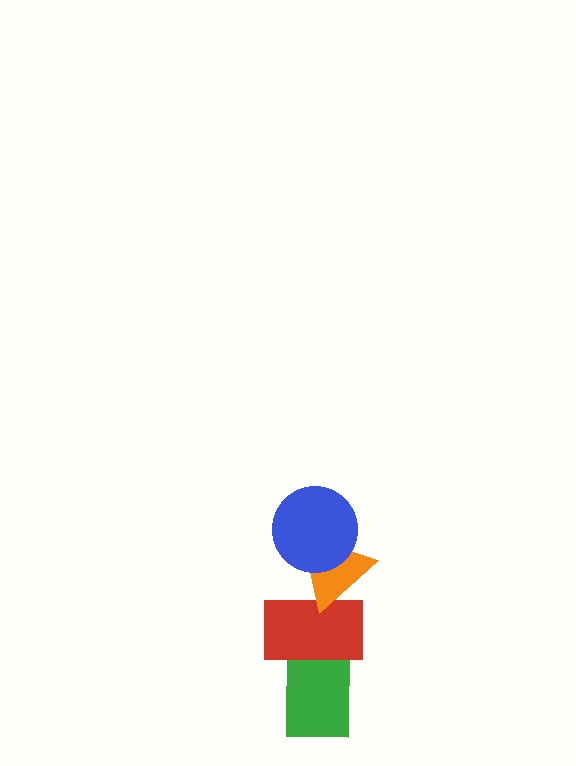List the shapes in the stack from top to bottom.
From top to bottom: the blue circle, the orange triangle, the red rectangle, the green rectangle.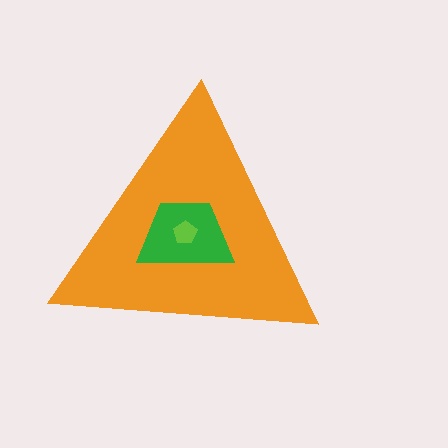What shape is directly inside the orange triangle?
The green trapezoid.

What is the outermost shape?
The orange triangle.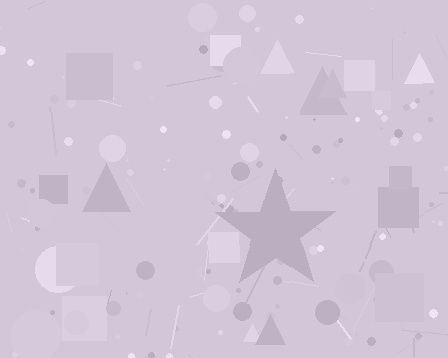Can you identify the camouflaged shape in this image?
The camouflaged shape is a star.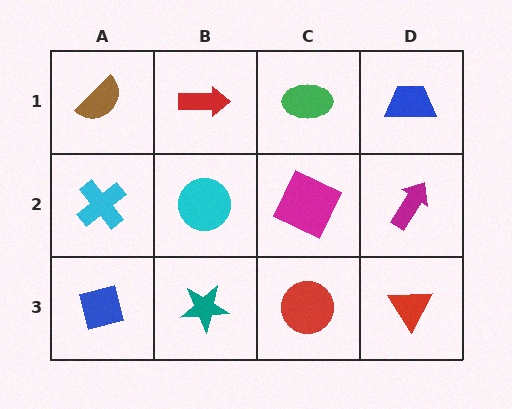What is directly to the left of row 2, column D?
A magenta square.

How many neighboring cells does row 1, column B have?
3.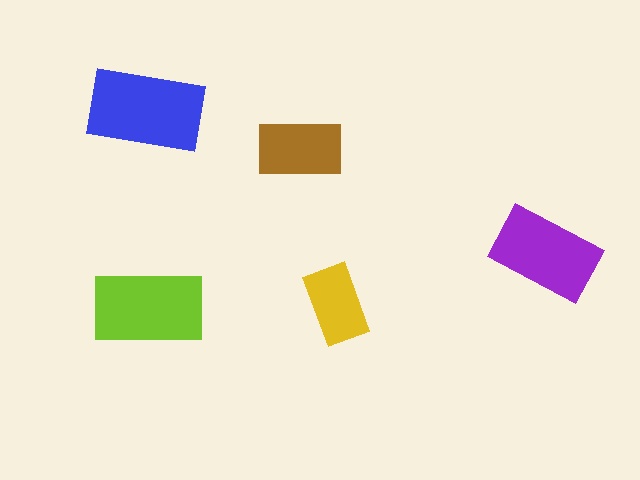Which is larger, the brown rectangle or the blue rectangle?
The blue one.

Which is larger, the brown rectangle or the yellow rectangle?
The brown one.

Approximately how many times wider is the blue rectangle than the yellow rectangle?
About 1.5 times wider.